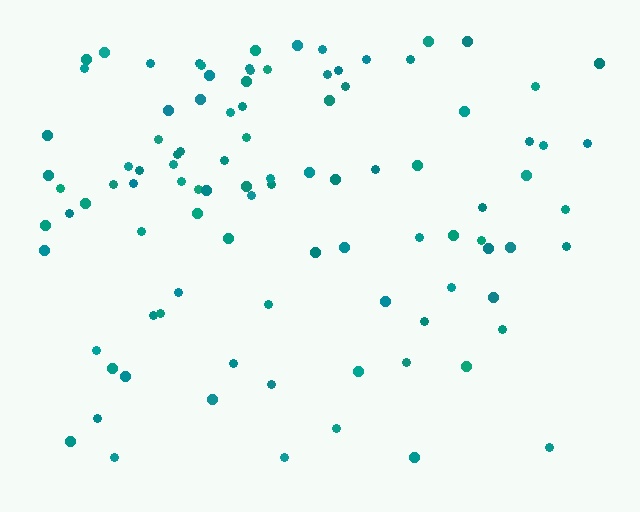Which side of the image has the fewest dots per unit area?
The bottom.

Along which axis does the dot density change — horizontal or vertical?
Vertical.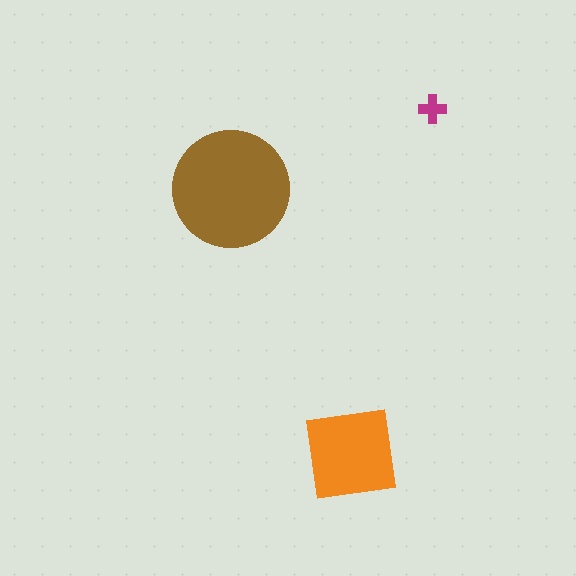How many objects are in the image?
There are 3 objects in the image.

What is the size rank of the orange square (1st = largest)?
2nd.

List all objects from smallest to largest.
The magenta cross, the orange square, the brown circle.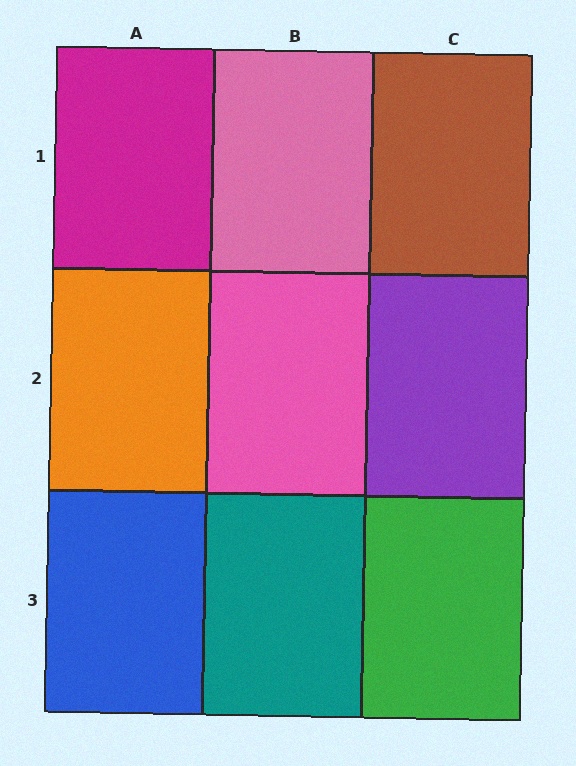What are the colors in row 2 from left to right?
Orange, pink, purple.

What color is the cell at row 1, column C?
Brown.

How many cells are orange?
1 cell is orange.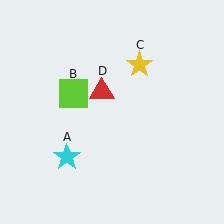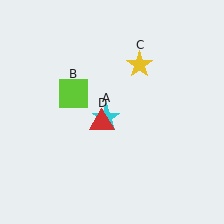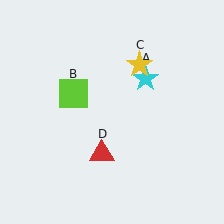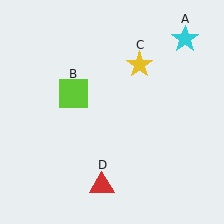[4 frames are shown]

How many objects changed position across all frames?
2 objects changed position: cyan star (object A), red triangle (object D).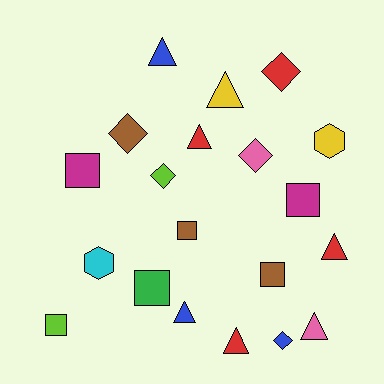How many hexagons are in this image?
There are 2 hexagons.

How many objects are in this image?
There are 20 objects.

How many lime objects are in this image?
There are 2 lime objects.